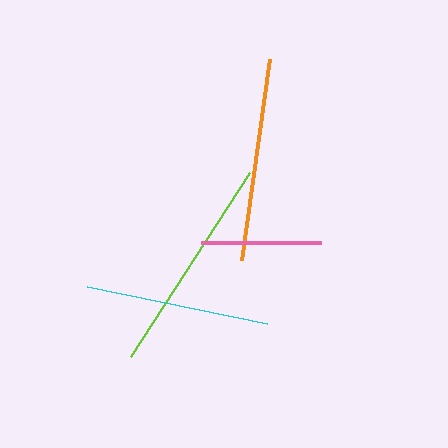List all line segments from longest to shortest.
From longest to shortest: lime, orange, cyan, pink.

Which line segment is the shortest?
The pink line is the shortest at approximately 120 pixels.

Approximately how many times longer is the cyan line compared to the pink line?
The cyan line is approximately 1.5 times the length of the pink line.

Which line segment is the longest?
The lime line is the longest at approximately 219 pixels.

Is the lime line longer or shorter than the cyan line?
The lime line is longer than the cyan line.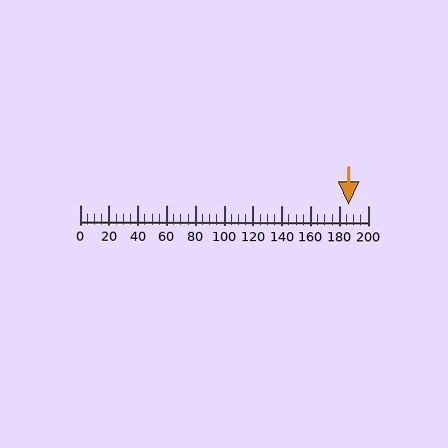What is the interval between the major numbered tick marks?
The major tick marks are spaced 20 units apart.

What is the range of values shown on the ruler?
The ruler shows values from 0 to 200.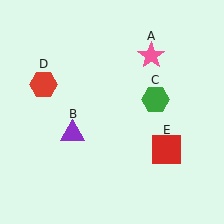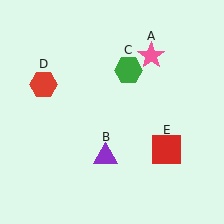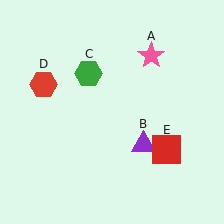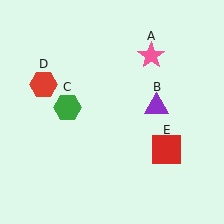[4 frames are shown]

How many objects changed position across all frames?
2 objects changed position: purple triangle (object B), green hexagon (object C).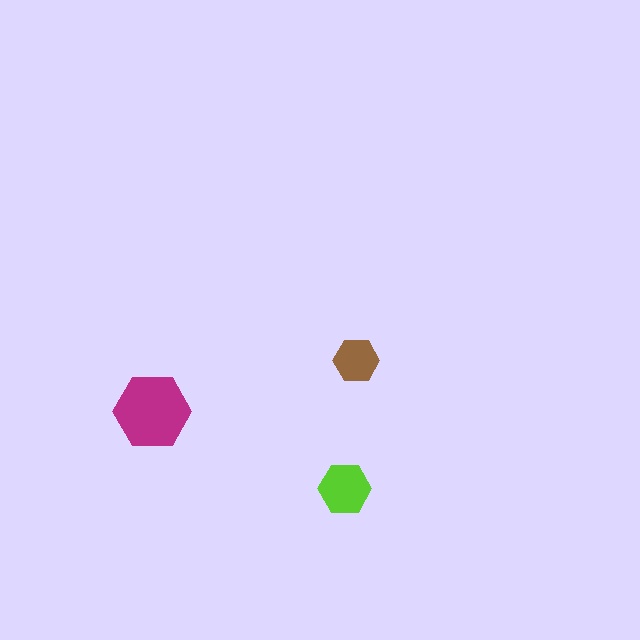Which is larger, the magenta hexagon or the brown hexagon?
The magenta one.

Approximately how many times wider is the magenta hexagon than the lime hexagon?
About 1.5 times wider.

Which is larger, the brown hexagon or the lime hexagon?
The lime one.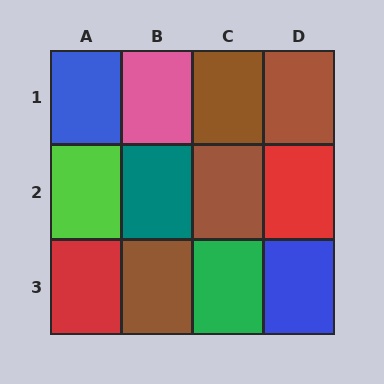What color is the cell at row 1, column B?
Pink.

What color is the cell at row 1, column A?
Blue.